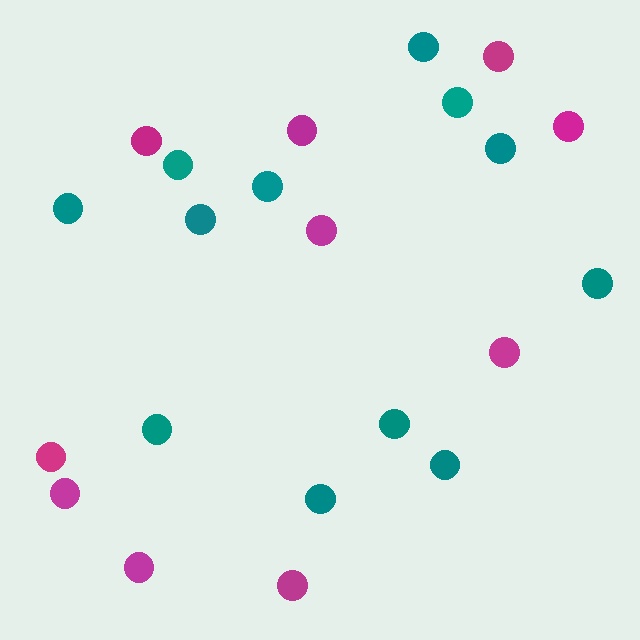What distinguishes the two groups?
There are 2 groups: one group of magenta circles (10) and one group of teal circles (12).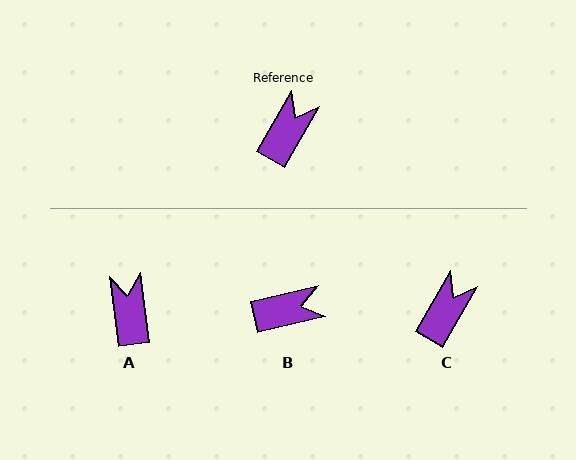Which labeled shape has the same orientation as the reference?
C.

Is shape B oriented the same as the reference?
No, it is off by about 47 degrees.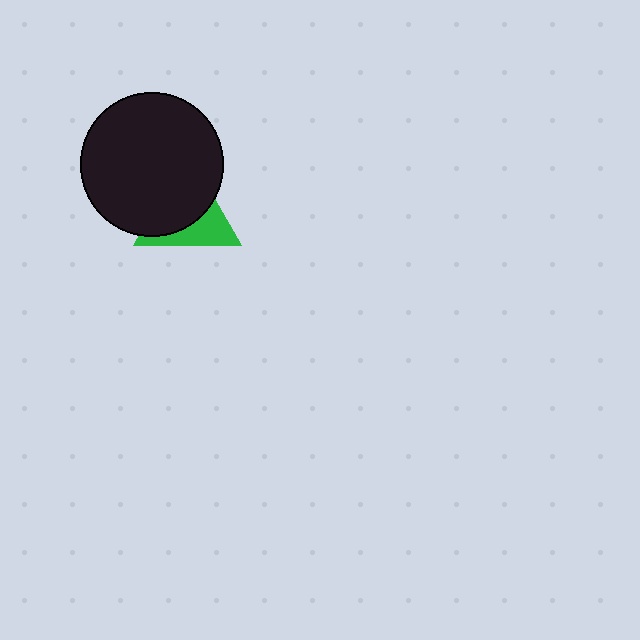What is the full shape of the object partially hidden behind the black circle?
The partially hidden object is a green triangle.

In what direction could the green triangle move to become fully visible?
The green triangle could move toward the lower-right. That would shift it out from behind the black circle entirely.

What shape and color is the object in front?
The object in front is a black circle.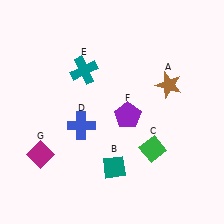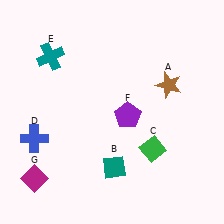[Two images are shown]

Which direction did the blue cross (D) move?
The blue cross (D) moved left.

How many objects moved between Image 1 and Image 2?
3 objects moved between the two images.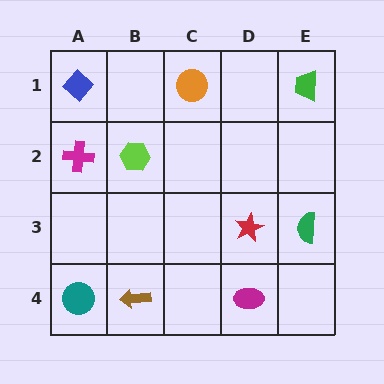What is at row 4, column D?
A magenta ellipse.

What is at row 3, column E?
A green semicircle.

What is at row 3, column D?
A red star.